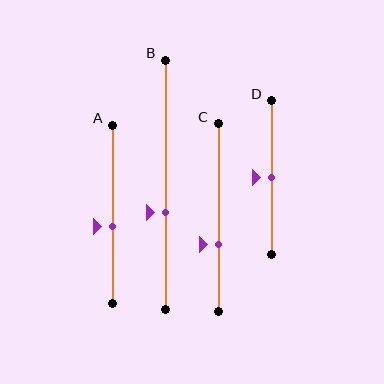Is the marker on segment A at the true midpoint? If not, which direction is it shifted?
No, the marker on segment A is shifted downward by about 7% of the segment length.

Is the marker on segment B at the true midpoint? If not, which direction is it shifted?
No, the marker on segment B is shifted downward by about 11% of the segment length.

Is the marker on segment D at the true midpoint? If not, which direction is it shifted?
Yes, the marker on segment D is at the true midpoint.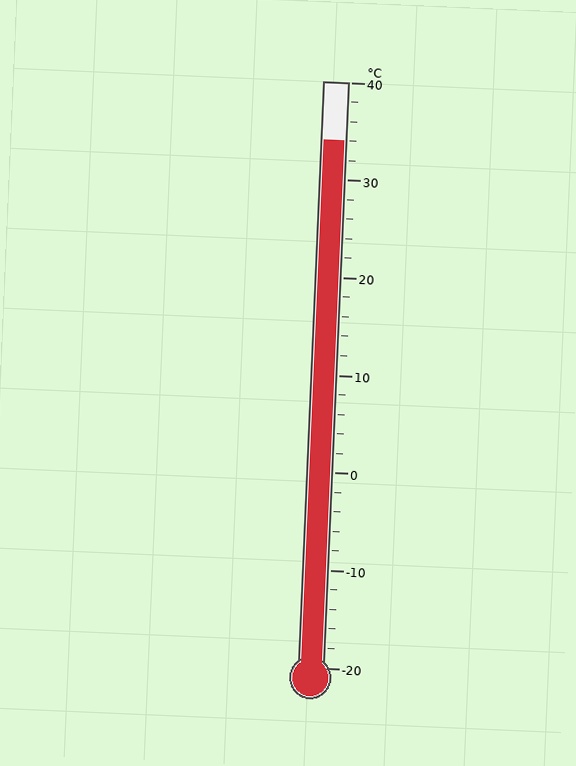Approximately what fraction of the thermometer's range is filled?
The thermometer is filled to approximately 90% of its range.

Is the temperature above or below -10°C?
The temperature is above -10°C.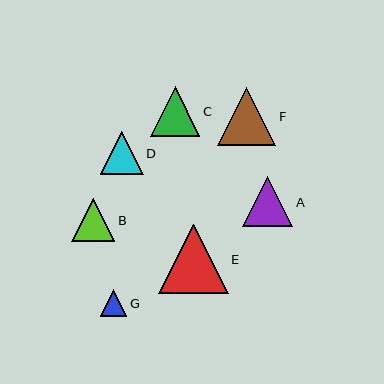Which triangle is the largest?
Triangle E is the largest with a size of approximately 69 pixels.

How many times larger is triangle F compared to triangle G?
Triangle F is approximately 2.2 times the size of triangle G.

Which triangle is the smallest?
Triangle G is the smallest with a size of approximately 27 pixels.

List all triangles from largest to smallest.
From largest to smallest: E, F, A, C, D, B, G.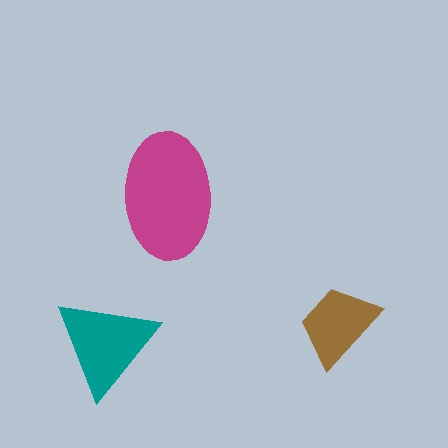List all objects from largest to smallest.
The magenta ellipse, the teal triangle, the brown trapezoid.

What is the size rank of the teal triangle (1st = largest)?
2nd.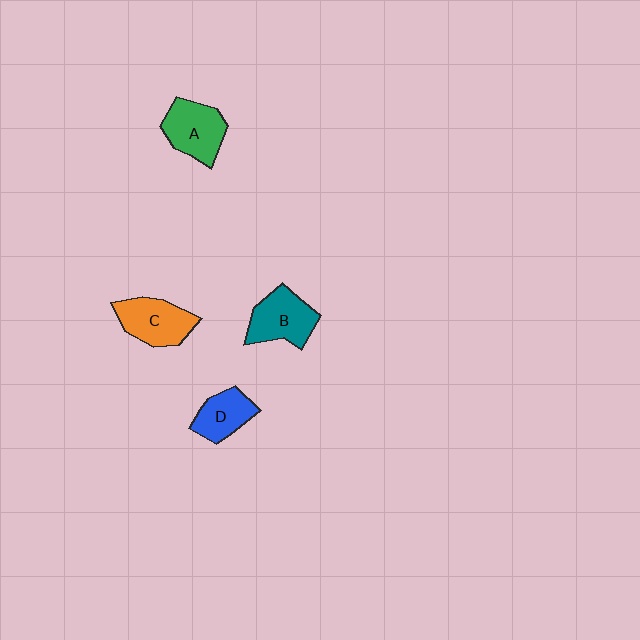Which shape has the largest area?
Shape B (teal).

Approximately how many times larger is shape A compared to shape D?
Approximately 1.3 times.